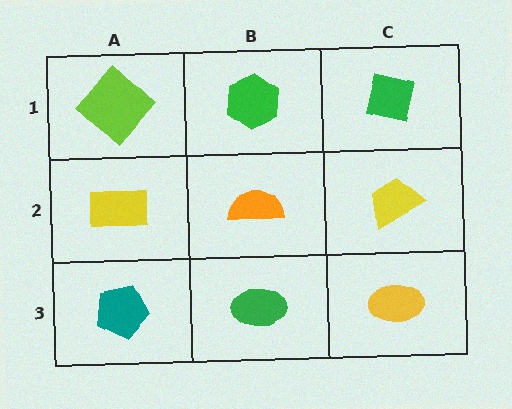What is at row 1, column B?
A green hexagon.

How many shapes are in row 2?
3 shapes.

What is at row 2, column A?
A yellow rectangle.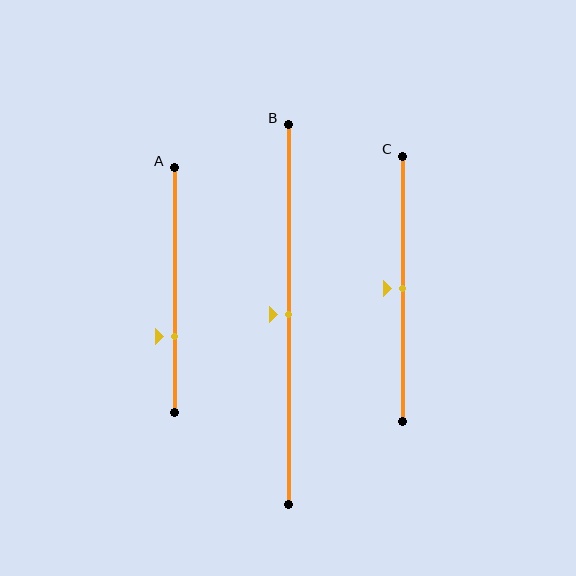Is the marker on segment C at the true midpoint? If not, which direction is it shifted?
Yes, the marker on segment C is at the true midpoint.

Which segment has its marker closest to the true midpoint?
Segment B has its marker closest to the true midpoint.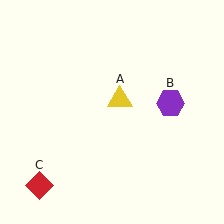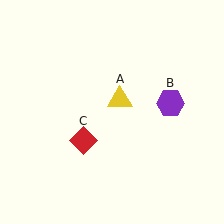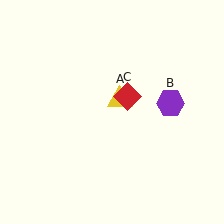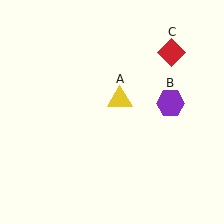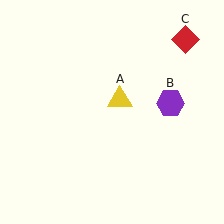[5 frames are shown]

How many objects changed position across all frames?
1 object changed position: red diamond (object C).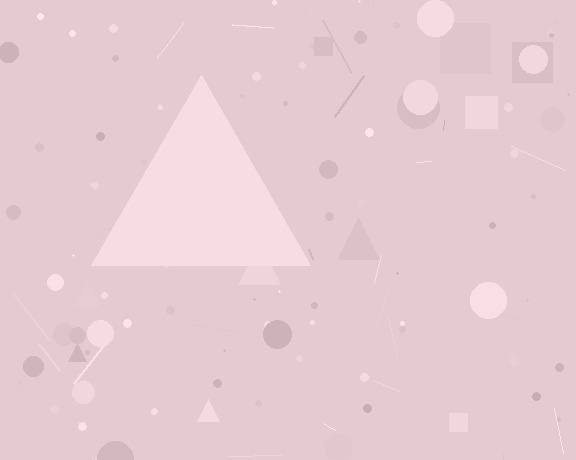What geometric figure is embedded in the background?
A triangle is embedded in the background.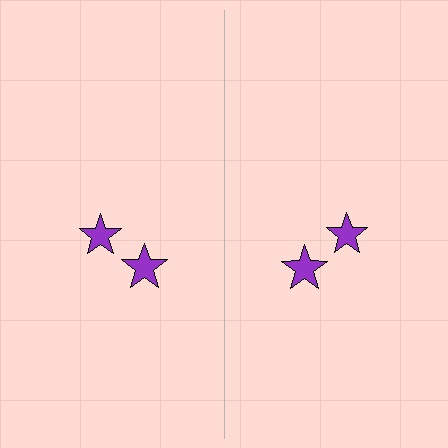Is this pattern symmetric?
Yes, this pattern has bilateral (reflection) symmetry.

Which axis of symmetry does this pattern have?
The pattern has a vertical axis of symmetry running through the center of the image.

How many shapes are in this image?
There are 4 shapes in this image.